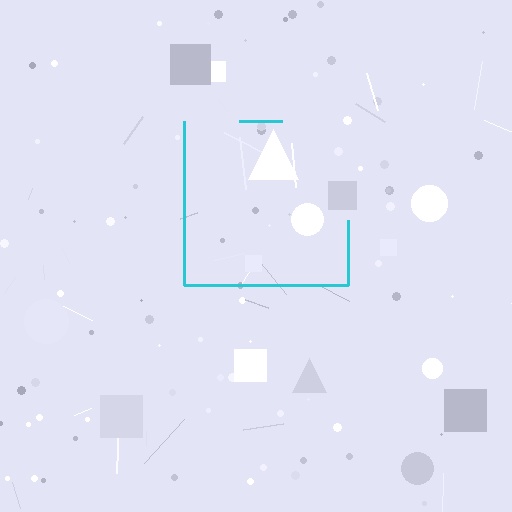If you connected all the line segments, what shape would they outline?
They would outline a square.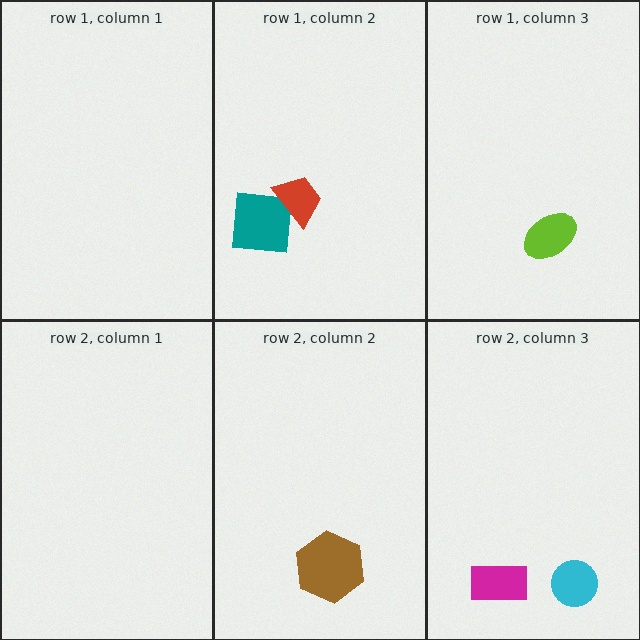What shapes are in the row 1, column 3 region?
The lime ellipse.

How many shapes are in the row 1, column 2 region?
2.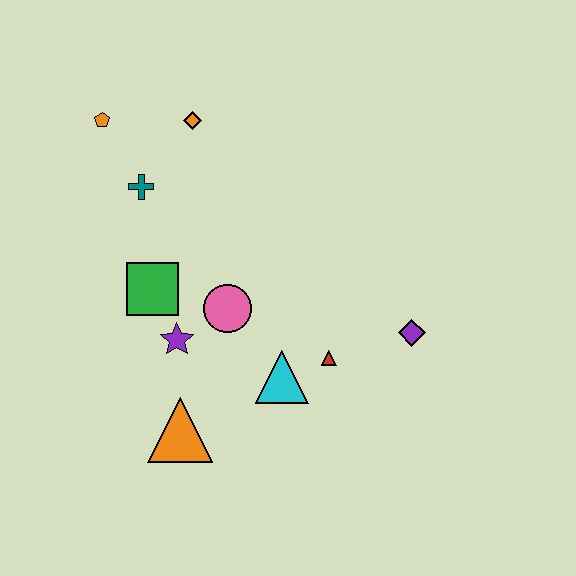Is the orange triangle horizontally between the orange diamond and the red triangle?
No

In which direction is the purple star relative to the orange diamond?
The purple star is below the orange diamond.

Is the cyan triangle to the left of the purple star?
No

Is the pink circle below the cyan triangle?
No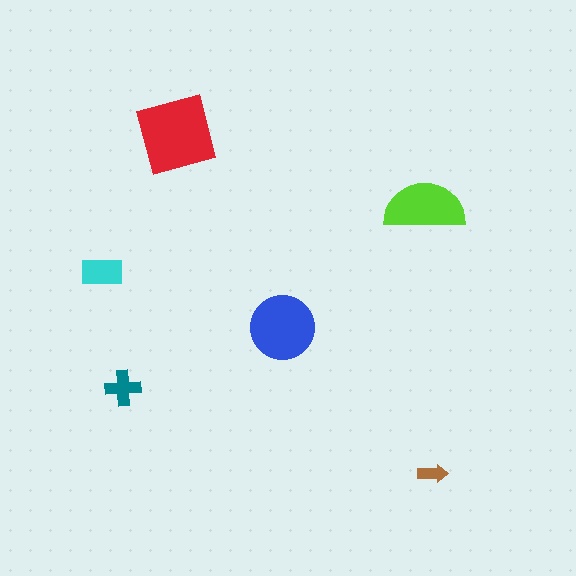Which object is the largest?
The red square.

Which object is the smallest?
The brown arrow.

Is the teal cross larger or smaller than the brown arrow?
Larger.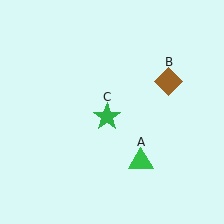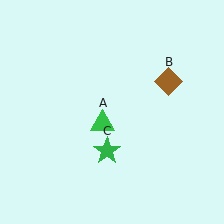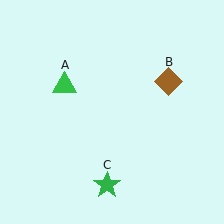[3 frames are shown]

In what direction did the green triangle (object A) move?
The green triangle (object A) moved up and to the left.